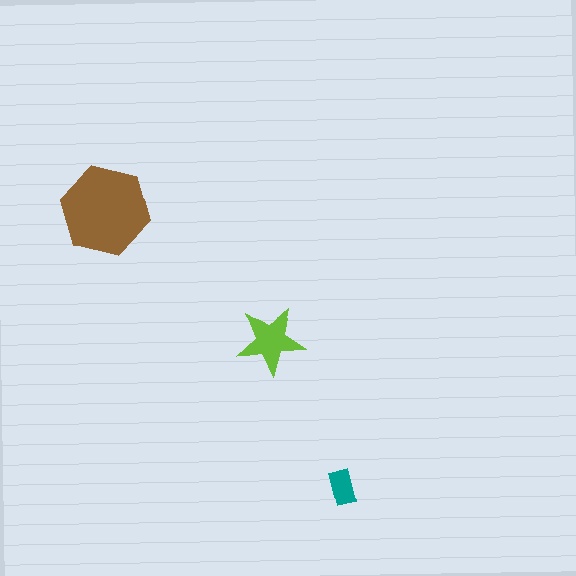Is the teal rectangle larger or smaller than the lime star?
Smaller.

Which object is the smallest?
The teal rectangle.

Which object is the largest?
The brown hexagon.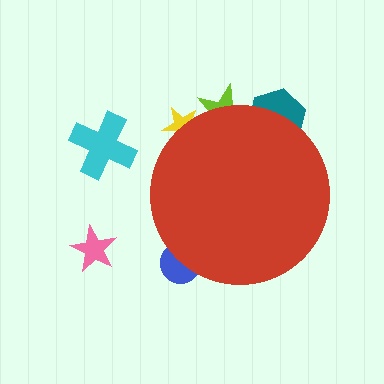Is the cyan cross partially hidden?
No, the cyan cross is fully visible.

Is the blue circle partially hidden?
Yes, the blue circle is partially hidden behind the red circle.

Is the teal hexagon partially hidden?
Yes, the teal hexagon is partially hidden behind the red circle.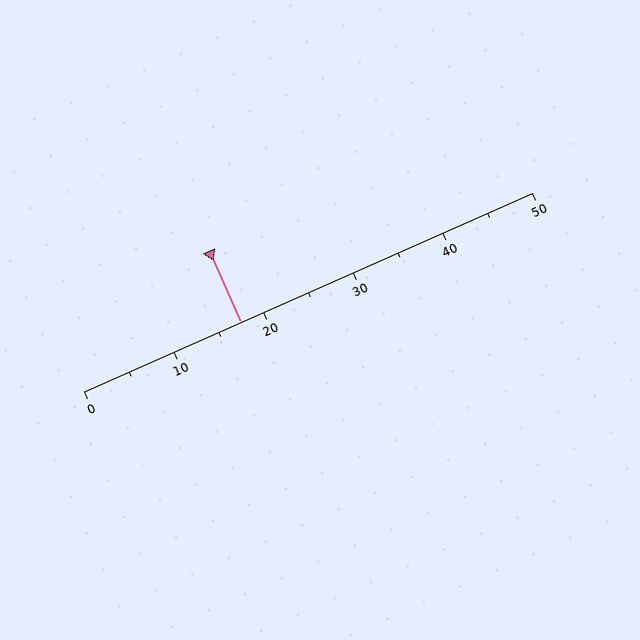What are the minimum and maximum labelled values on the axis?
The axis runs from 0 to 50.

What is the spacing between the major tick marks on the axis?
The major ticks are spaced 10 apart.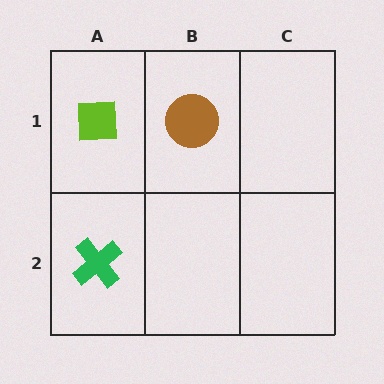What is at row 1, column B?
A brown circle.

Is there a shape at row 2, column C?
No, that cell is empty.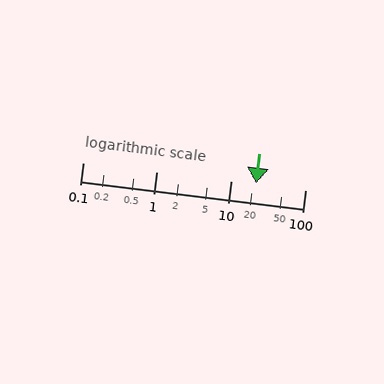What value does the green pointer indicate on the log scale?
The pointer indicates approximately 22.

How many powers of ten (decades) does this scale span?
The scale spans 3 decades, from 0.1 to 100.